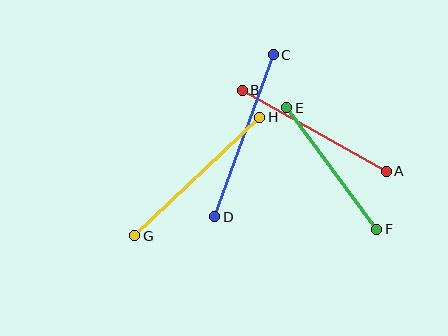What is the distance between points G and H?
The distance is approximately 172 pixels.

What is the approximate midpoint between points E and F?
The midpoint is at approximately (332, 168) pixels.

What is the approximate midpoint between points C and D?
The midpoint is at approximately (244, 136) pixels.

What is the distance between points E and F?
The distance is approximately 151 pixels.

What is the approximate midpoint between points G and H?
The midpoint is at approximately (197, 177) pixels.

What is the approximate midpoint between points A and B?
The midpoint is at approximately (314, 131) pixels.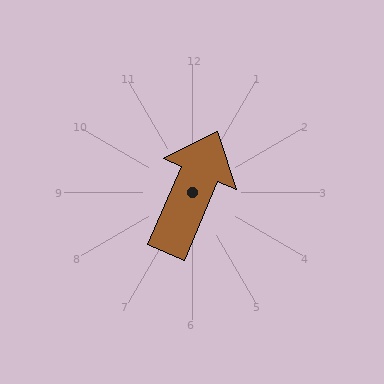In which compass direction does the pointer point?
Northeast.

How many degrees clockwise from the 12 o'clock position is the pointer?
Approximately 23 degrees.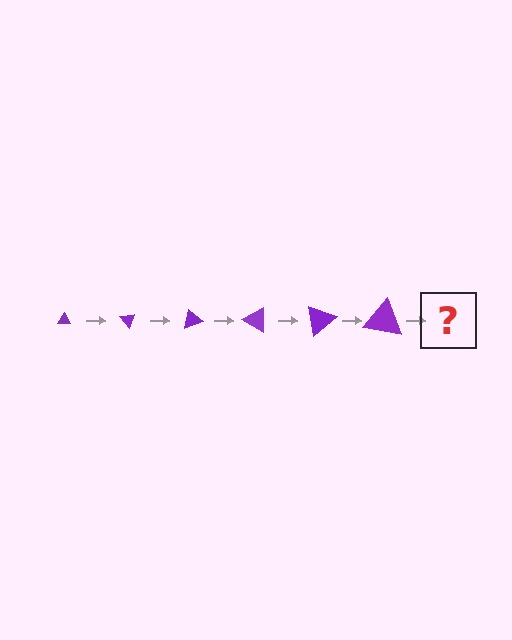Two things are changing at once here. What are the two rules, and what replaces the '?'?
The two rules are that the triangle grows larger each step and it rotates 50 degrees each step. The '?' should be a triangle, larger than the previous one and rotated 300 degrees from the start.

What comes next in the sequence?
The next element should be a triangle, larger than the previous one and rotated 300 degrees from the start.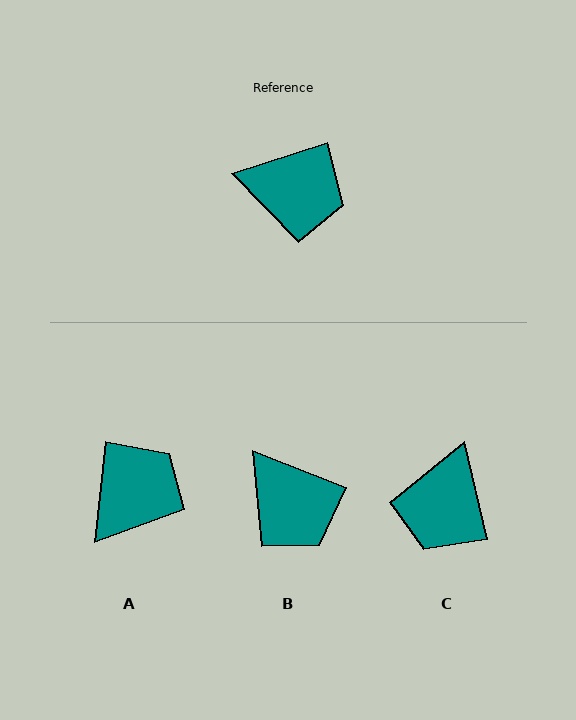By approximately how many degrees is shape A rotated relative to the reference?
Approximately 66 degrees counter-clockwise.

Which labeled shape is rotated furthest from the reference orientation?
C, about 95 degrees away.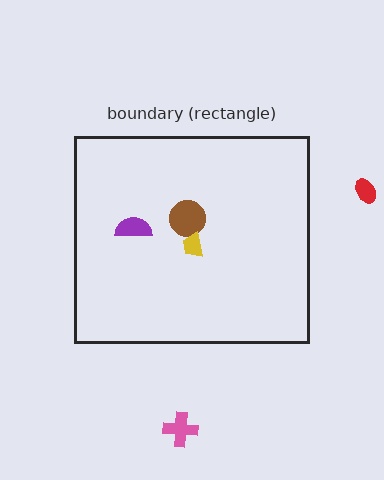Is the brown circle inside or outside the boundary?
Inside.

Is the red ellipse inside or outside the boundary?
Outside.